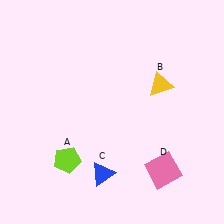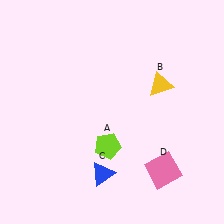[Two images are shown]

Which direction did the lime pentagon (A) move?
The lime pentagon (A) moved right.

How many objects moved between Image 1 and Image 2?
1 object moved between the two images.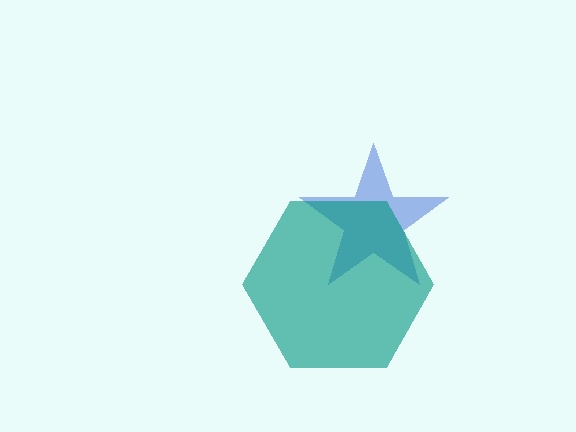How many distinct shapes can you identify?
There are 2 distinct shapes: a blue star, a teal hexagon.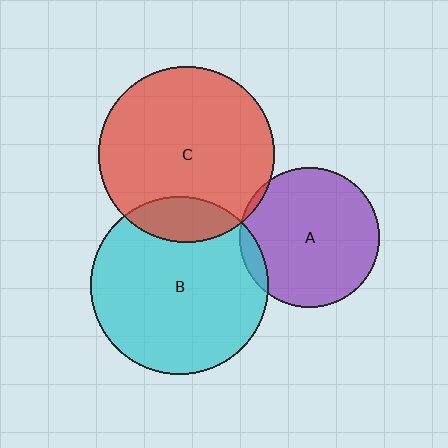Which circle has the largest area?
Circle B (cyan).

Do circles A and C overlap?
Yes.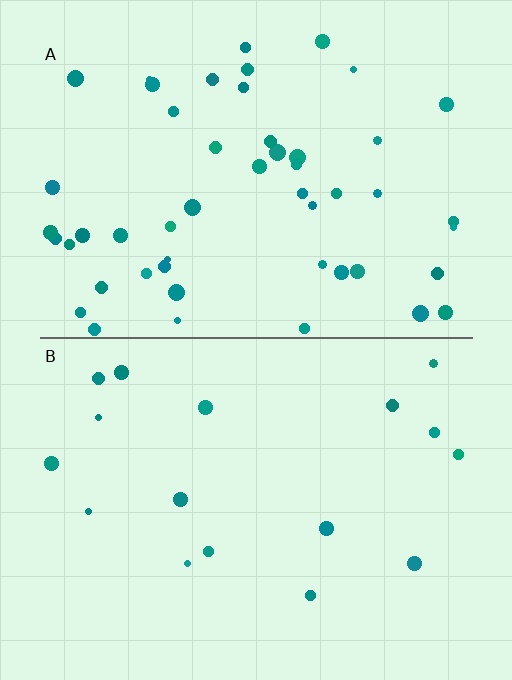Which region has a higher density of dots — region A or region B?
A (the top).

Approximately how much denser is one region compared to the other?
Approximately 3.0× — region A over region B.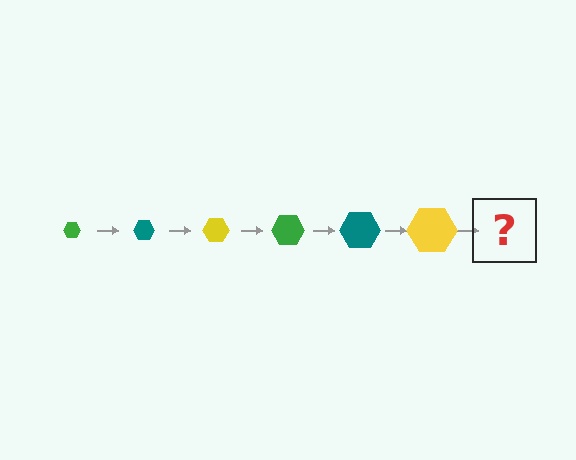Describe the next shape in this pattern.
It should be a green hexagon, larger than the previous one.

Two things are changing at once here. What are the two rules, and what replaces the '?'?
The two rules are that the hexagon grows larger each step and the color cycles through green, teal, and yellow. The '?' should be a green hexagon, larger than the previous one.